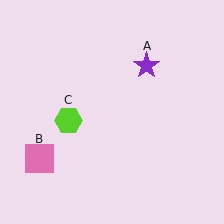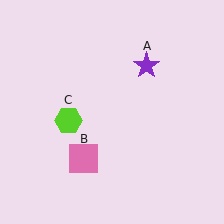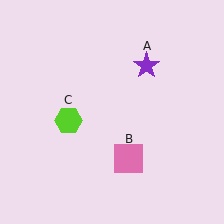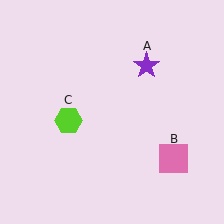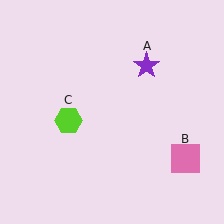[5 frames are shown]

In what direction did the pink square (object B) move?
The pink square (object B) moved right.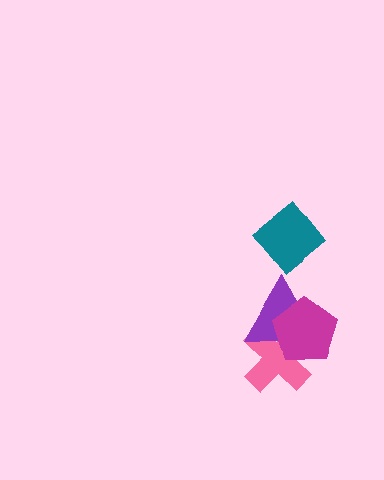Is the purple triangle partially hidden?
Yes, it is partially covered by another shape.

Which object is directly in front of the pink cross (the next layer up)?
The purple triangle is directly in front of the pink cross.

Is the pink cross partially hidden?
Yes, it is partially covered by another shape.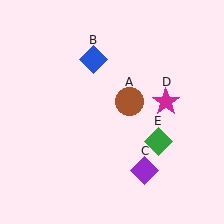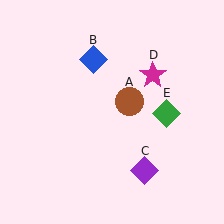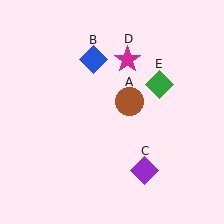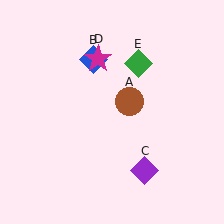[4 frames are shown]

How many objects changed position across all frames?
2 objects changed position: magenta star (object D), green diamond (object E).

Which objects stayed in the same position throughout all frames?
Brown circle (object A) and blue diamond (object B) and purple diamond (object C) remained stationary.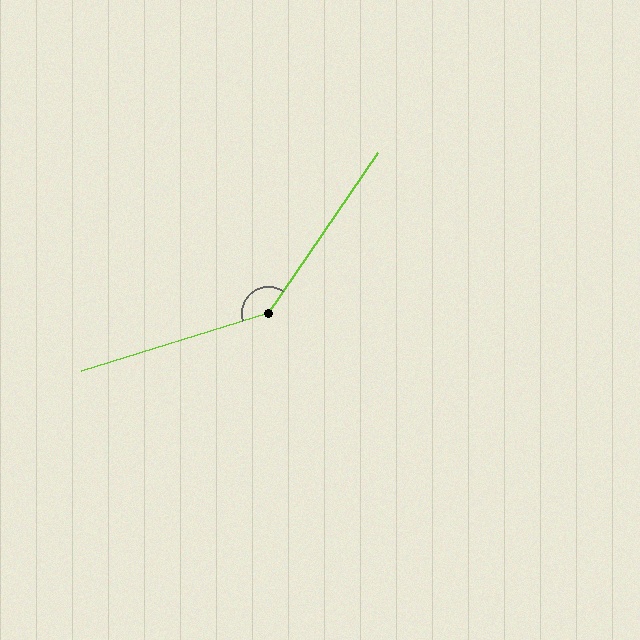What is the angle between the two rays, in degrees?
Approximately 142 degrees.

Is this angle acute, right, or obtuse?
It is obtuse.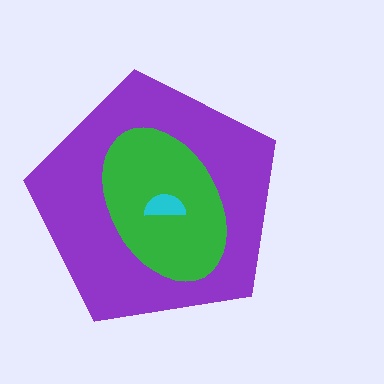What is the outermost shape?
The purple pentagon.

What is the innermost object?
The cyan semicircle.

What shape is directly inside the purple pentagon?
The green ellipse.